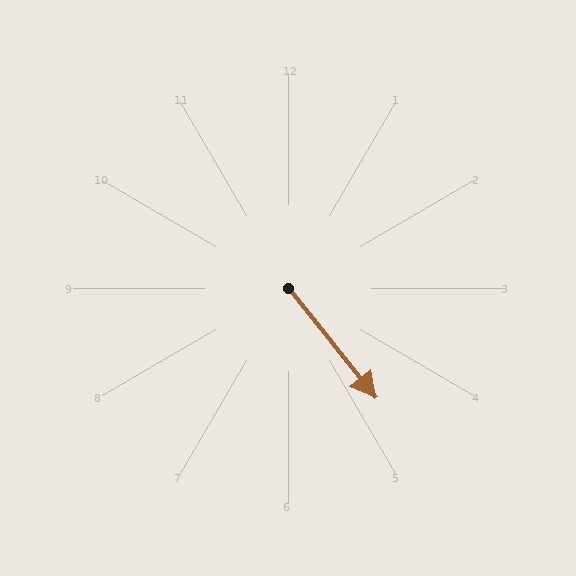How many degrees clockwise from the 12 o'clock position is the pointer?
Approximately 141 degrees.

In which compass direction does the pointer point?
Southeast.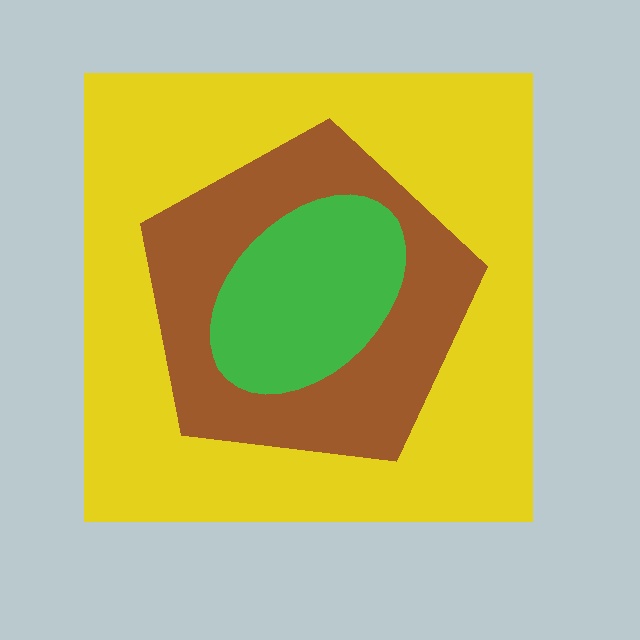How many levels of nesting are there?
3.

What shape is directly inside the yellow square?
The brown pentagon.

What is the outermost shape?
The yellow square.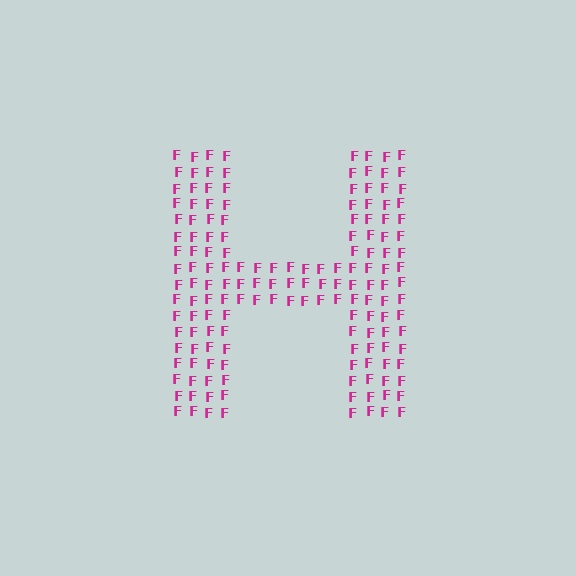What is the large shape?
The large shape is the letter H.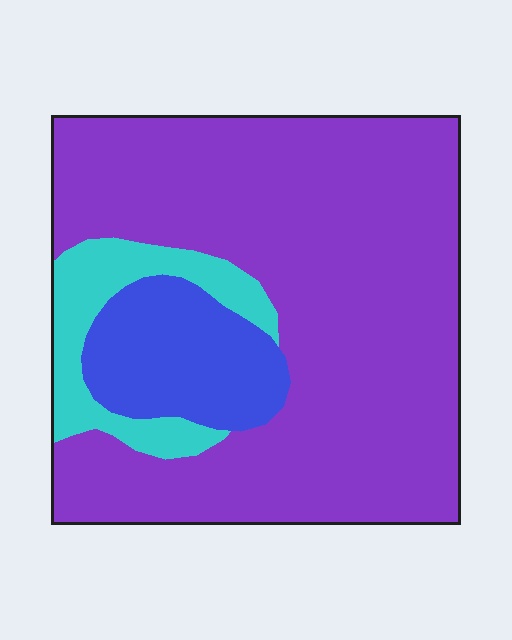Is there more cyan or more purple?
Purple.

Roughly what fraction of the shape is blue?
Blue takes up about one eighth (1/8) of the shape.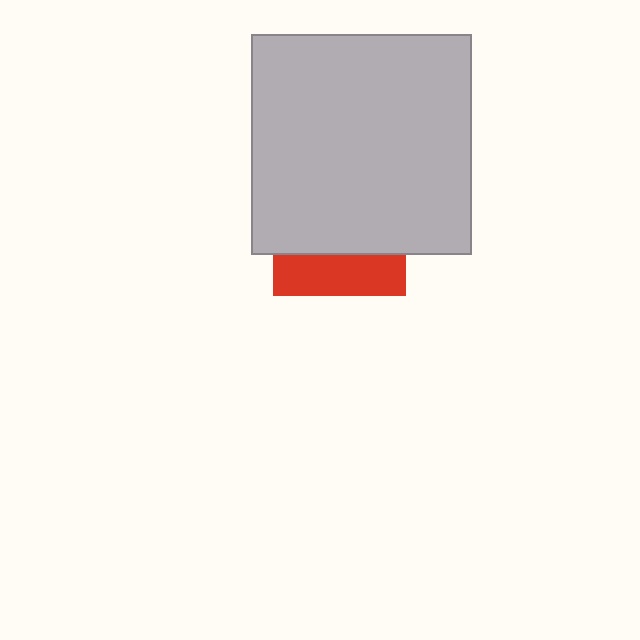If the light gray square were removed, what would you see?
You would see the complete red square.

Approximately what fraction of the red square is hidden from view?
Roughly 70% of the red square is hidden behind the light gray square.